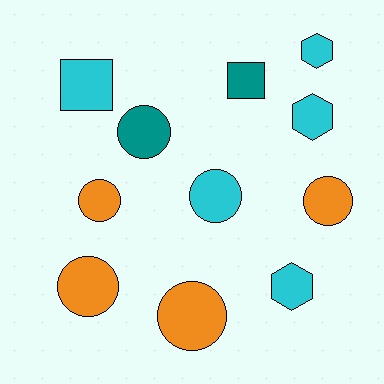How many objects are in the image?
There are 11 objects.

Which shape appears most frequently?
Circle, with 6 objects.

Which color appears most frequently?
Cyan, with 5 objects.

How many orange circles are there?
There are 4 orange circles.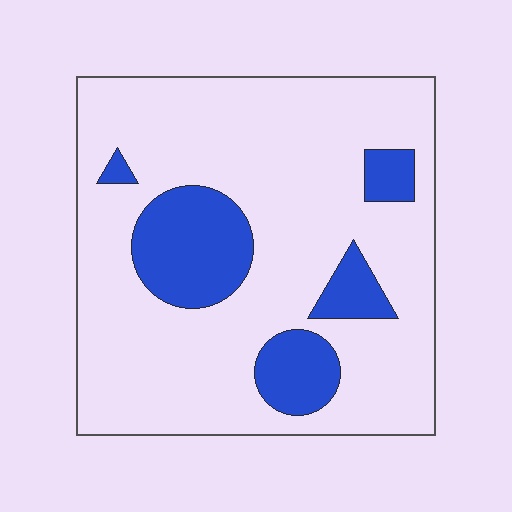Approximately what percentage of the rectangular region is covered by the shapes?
Approximately 20%.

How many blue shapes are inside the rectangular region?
5.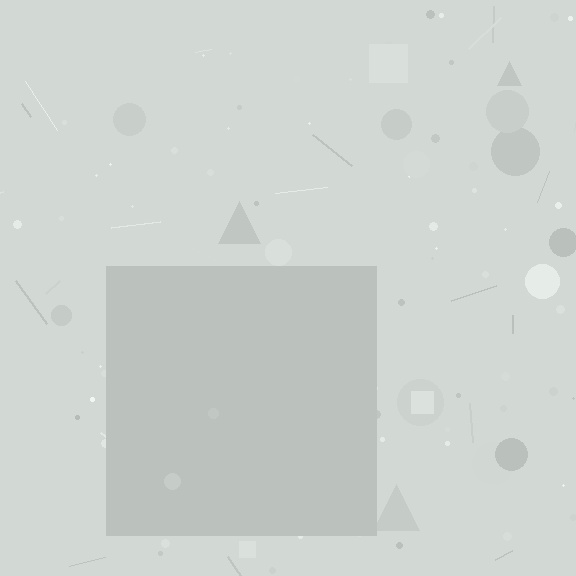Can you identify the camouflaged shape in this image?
The camouflaged shape is a square.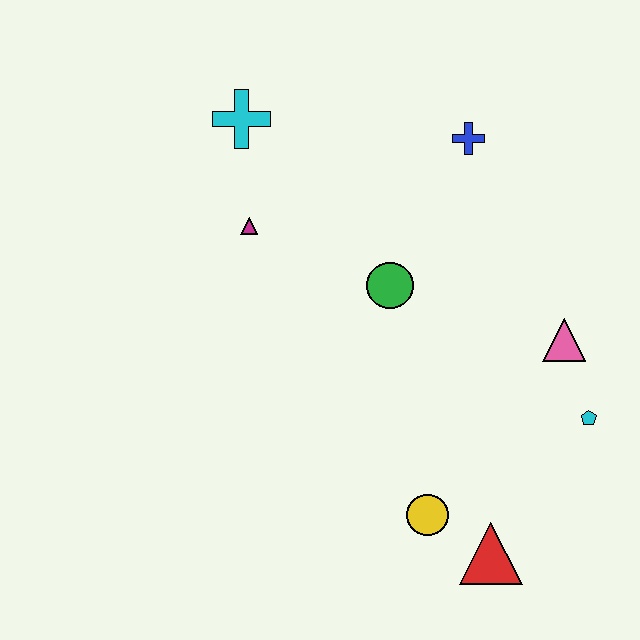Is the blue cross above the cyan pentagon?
Yes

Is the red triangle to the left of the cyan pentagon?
Yes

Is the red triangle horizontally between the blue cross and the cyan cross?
No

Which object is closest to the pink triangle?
The cyan pentagon is closest to the pink triangle.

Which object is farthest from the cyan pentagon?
The cyan cross is farthest from the cyan pentagon.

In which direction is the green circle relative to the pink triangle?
The green circle is to the left of the pink triangle.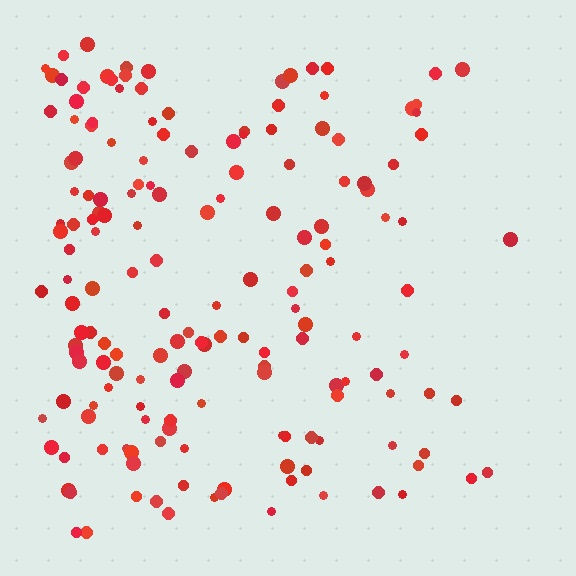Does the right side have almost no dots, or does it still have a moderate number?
Still a moderate number, just noticeably fewer than the left.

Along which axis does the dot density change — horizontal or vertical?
Horizontal.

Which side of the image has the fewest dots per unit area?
The right.